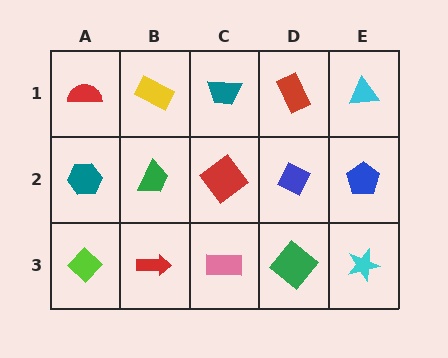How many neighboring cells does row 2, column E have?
3.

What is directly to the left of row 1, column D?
A teal trapezoid.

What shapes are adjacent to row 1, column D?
A blue diamond (row 2, column D), a teal trapezoid (row 1, column C), a cyan triangle (row 1, column E).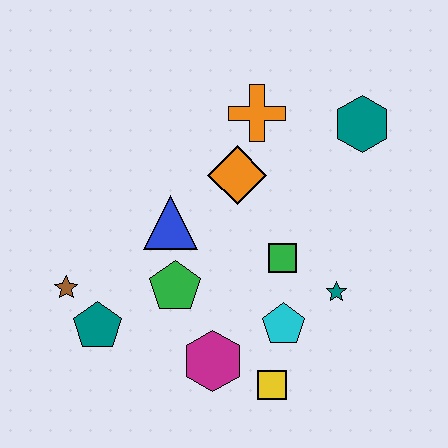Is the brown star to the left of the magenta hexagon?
Yes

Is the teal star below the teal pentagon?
No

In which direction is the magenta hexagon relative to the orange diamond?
The magenta hexagon is below the orange diamond.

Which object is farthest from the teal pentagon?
The teal hexagon is farthest from the teal pentagon.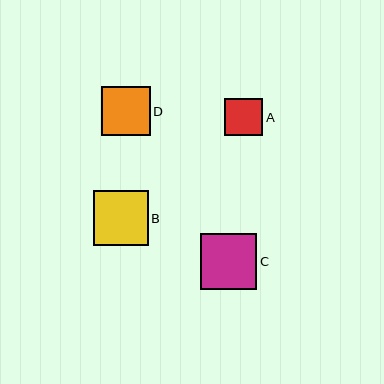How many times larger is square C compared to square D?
Square C is approximately 1.1 times the size of square D.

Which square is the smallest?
Square A is the smallest with a size of approximately 38 pixels.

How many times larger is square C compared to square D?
Square C is approximately 1.1 times the size of square D.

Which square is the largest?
Square C is the largest with a size of approximately 56 pixels.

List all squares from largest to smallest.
From largest to smallest: C, B, D, A.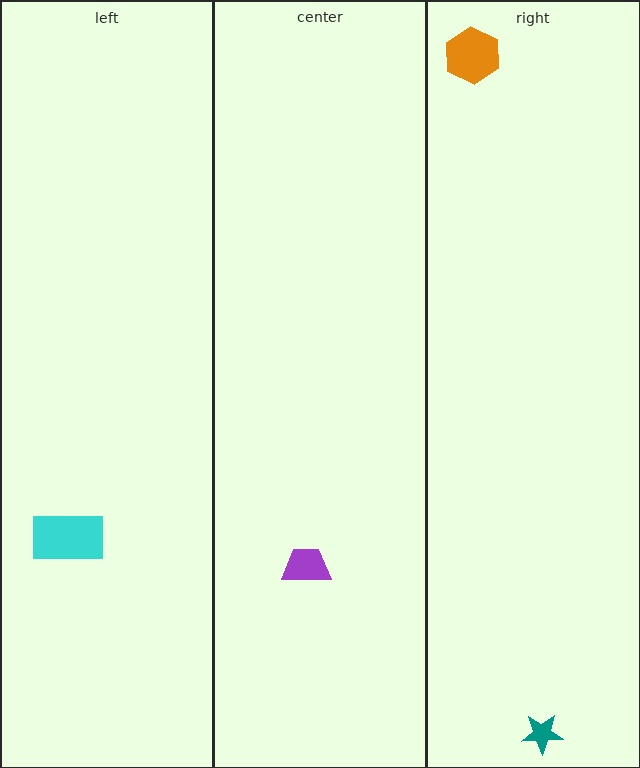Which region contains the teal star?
The right region.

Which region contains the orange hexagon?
The right region.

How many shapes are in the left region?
1.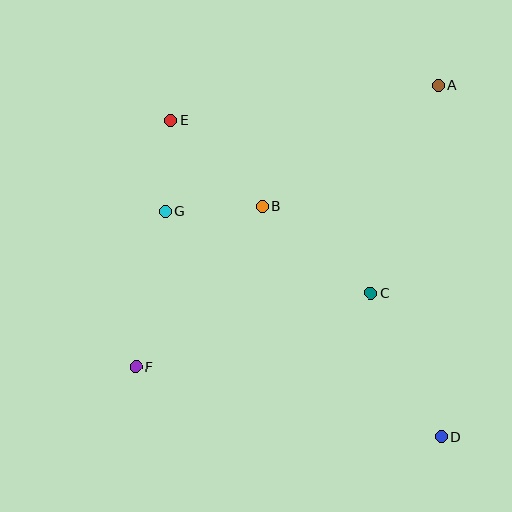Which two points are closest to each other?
Points E and G are closest to each other.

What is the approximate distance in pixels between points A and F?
The distance between A and F is approximately 413 pixels.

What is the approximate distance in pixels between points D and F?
The distance between D and F is approximately 314 pixels.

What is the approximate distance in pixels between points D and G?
The distance between D and G is approximately 357 pixels.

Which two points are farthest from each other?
Points D and E are farthest from each other.